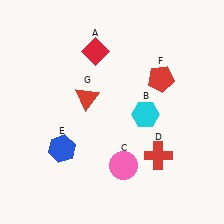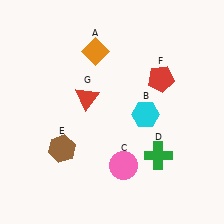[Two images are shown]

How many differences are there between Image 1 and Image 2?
There are 3 differences between the two images.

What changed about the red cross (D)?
In Image 1, D is red. In Image 2, it changed to green.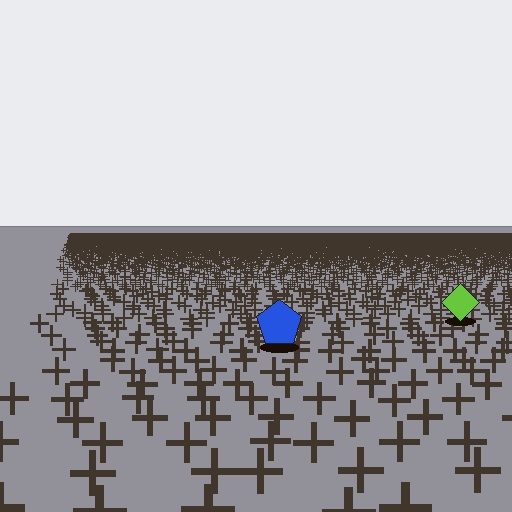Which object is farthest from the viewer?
The lime diamond is farthest from the viewer. It appears smaller and the ground texture around it is denser.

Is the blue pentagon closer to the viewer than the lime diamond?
Yes. The blue pentagon is closer — you can tell from the texture gradient: the ground texture is coarser near it.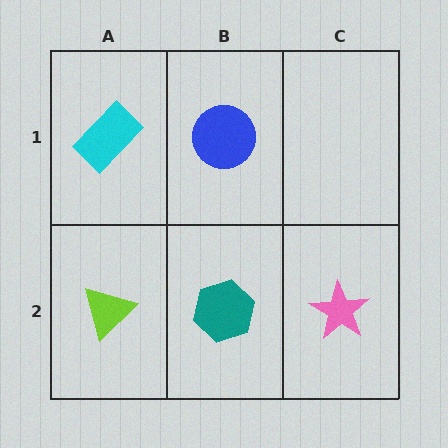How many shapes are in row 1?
2 shapes.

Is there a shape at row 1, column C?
No, that cell is empty.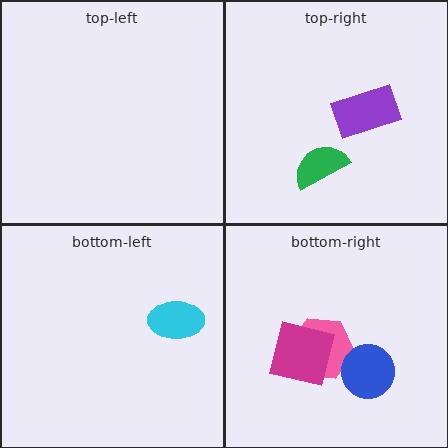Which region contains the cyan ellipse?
The bottom-left region.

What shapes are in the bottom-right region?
The pink hexagon, the magenta square, the blue circle.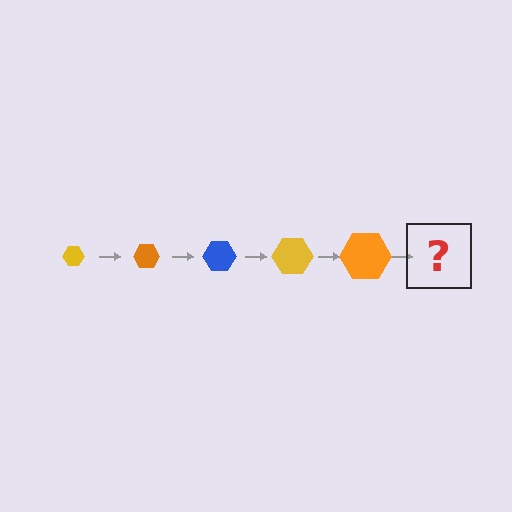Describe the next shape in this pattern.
It should be a blue hexagon, larger than the previous one.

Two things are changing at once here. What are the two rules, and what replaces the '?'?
The two rules are that the hexagon grows larger each step and the color cycles through yellow, orange, and blue. The '?' should be a blue hexagon, larger than the previous one.